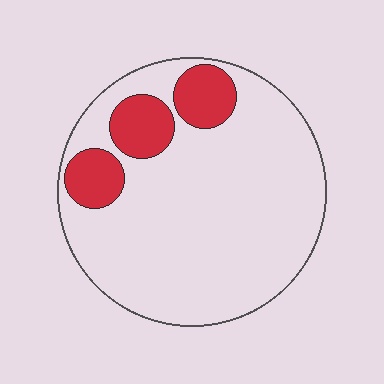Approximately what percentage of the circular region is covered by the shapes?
Approximately 15%.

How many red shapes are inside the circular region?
3.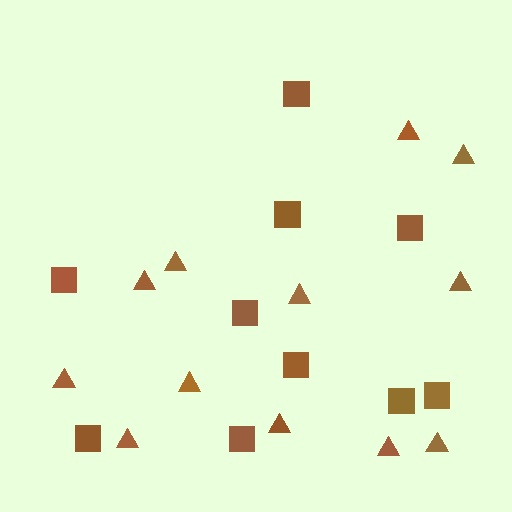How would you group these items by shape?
There are 2 groups: one group of triangles (12) and one group of squares (10).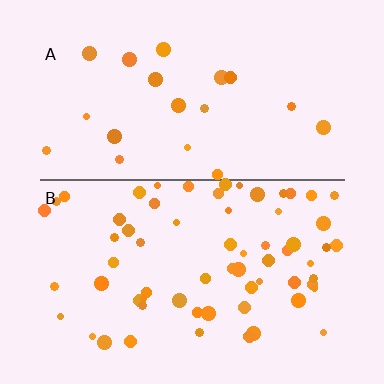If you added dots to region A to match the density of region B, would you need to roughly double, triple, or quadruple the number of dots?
Approximately triple.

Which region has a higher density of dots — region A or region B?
B (the bottom).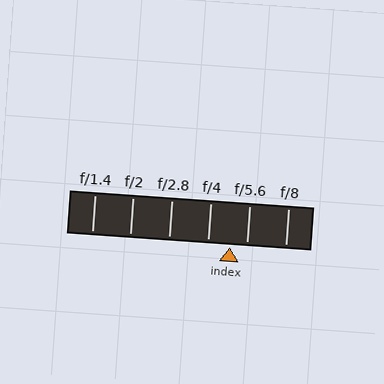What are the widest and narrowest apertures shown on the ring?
The widest aperture shown is f/1.4 and the narrowest is f/8.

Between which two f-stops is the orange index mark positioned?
The index mark is between f/4 and f/5.6.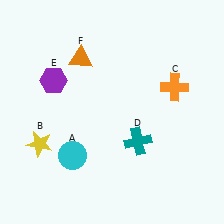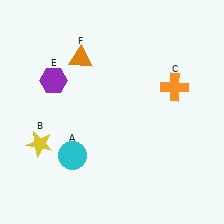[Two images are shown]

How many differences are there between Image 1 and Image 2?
There is 1 difference between the two images.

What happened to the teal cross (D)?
The teal cross (D) was removed in Image 2. It was in the bottom-right area of Image 1.